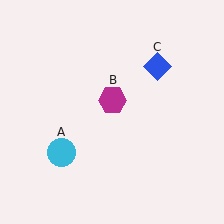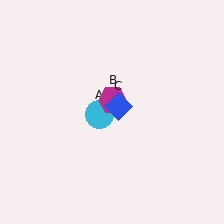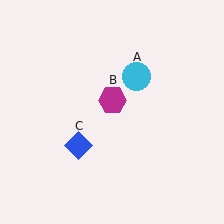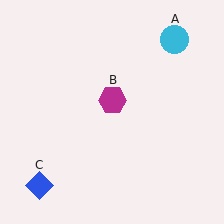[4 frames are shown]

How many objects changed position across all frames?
2 objects changed position: cyan circle (object A), blue diamond (object C).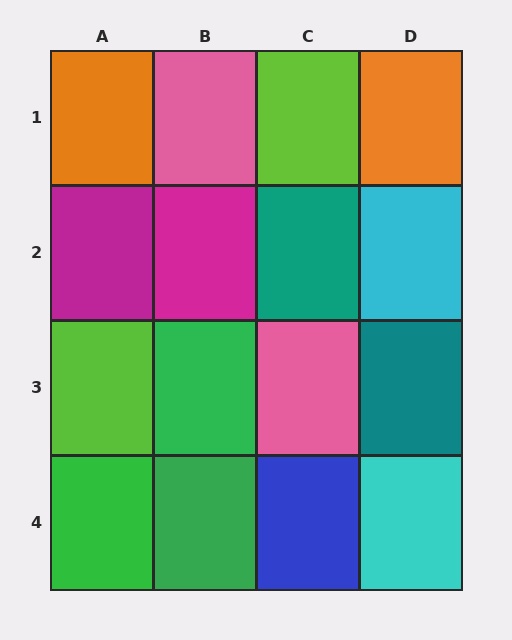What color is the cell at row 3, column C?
Pink.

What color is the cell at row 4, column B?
Green.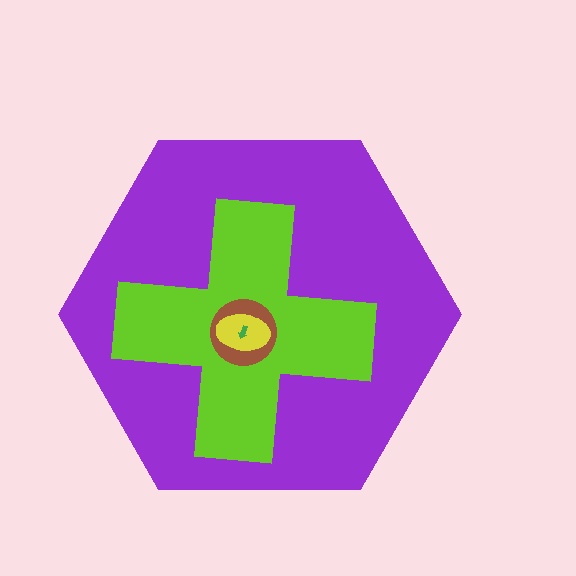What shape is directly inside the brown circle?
The yellow ellipse.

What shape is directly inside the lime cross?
The brown circle.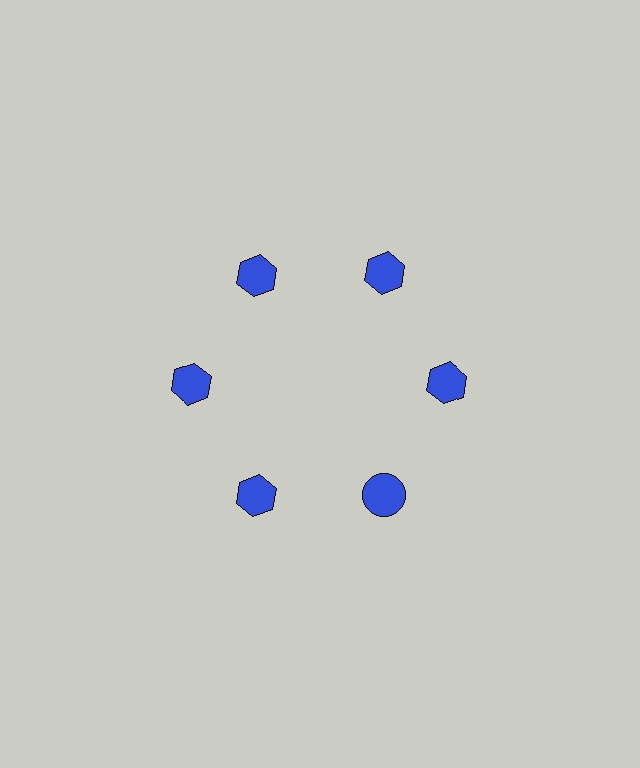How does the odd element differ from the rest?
It has a different shape: circle instead of hexagon.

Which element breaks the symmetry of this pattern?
The blue circle at roughly the 5 o'clock position breaks the symmetry. All other shapes are blue hexagons.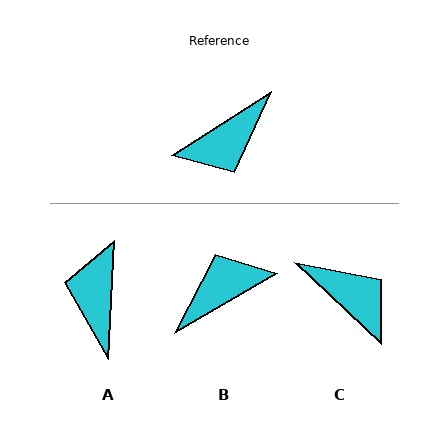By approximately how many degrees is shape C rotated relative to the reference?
Approximately 104 degrees counter-clockwise.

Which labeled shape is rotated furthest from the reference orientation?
B, about 178 degrees away.